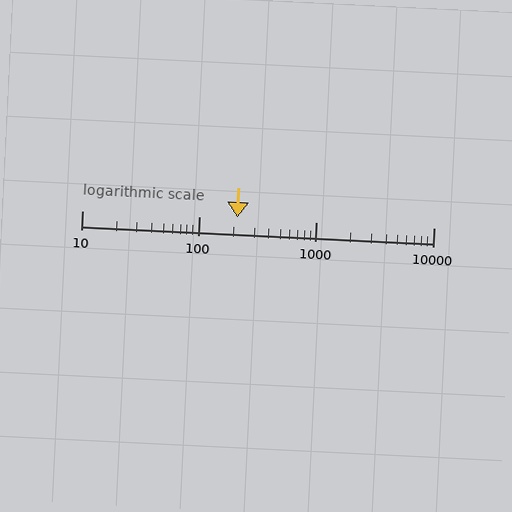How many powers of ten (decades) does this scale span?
The scale spans 3 decades, from 10 to 10000.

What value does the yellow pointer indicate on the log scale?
The pointer indicates approximately 210.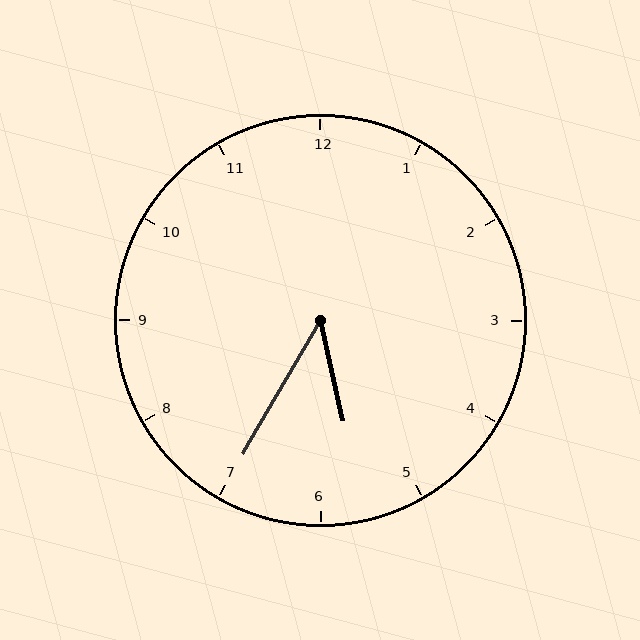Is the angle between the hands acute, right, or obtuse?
It is acute.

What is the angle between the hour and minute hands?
Approximately 42 degrees.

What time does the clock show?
5:35.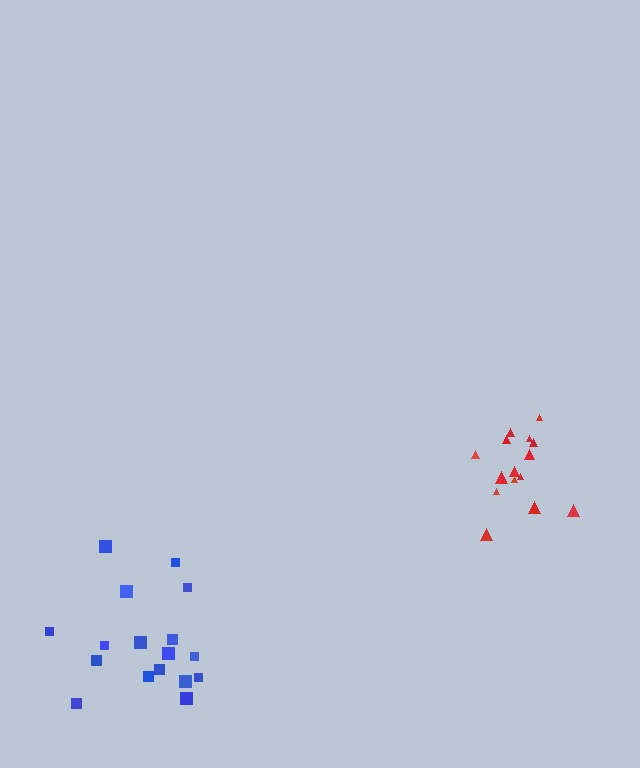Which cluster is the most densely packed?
Red.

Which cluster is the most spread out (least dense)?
Blue.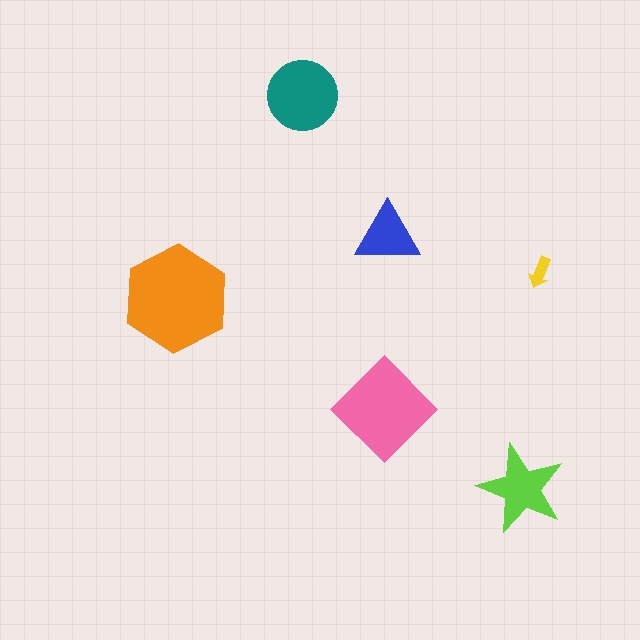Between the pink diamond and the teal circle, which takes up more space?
The pink diamond.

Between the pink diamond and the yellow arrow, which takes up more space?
The pink diamond.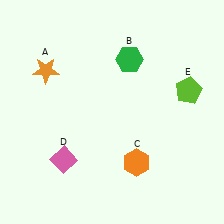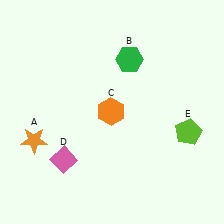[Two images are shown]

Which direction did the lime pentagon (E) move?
The lime pentagon (E) moved down.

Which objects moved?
The objects that moved are: the orange star (A), the orange hexagon (C), the lime pentagon (E).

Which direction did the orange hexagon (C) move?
The orange hexagon (C) moved up.